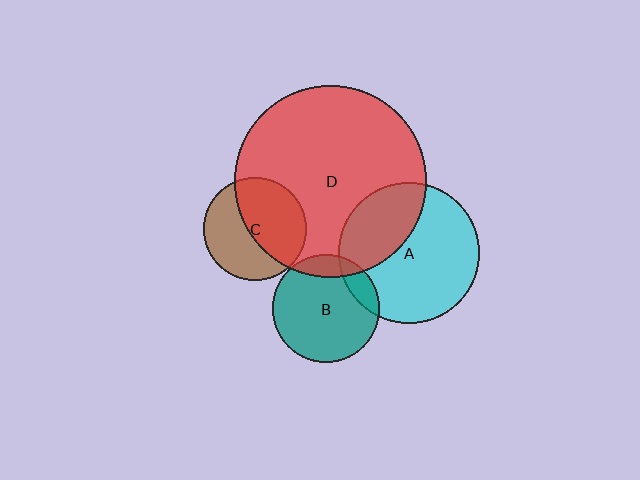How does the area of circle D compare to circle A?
Approximately 1.8 times.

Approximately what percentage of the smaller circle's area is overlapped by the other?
Approximately 15%.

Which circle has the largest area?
Circle D (red).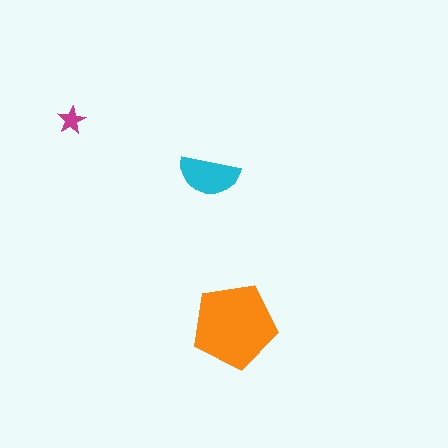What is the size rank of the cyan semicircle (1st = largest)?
2nd.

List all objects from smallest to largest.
The magenta star, the cyan semicircle, the orange pentagon.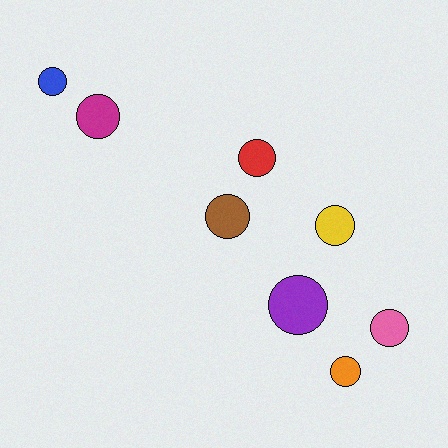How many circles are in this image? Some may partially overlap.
There are 8 circles.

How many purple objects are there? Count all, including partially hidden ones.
There is 1 purple object.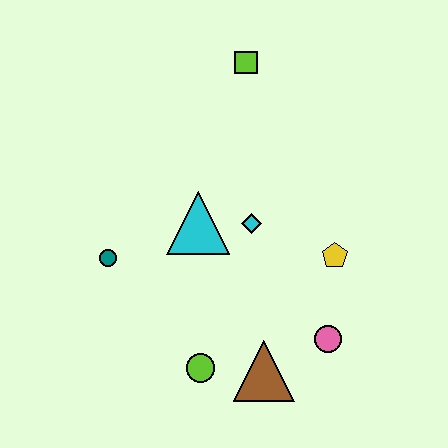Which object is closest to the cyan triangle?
The cyan diamond is closest to the cyan triangle.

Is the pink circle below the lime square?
Yes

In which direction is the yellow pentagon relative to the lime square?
The yellow pentagon is below the lime square.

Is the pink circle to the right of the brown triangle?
Yes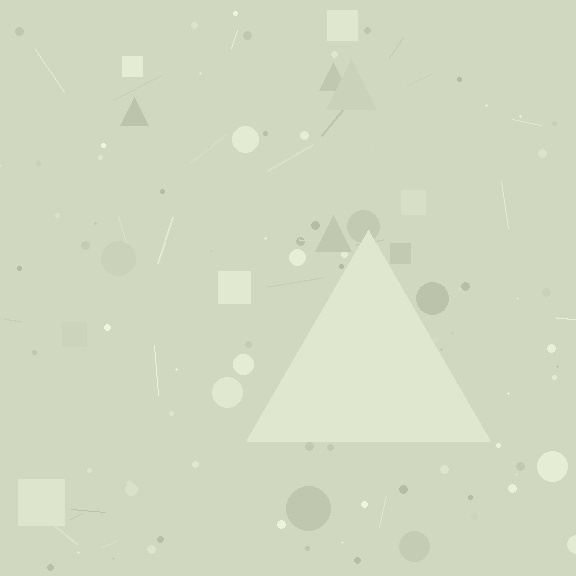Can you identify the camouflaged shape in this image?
The camouflaged shape is a triangle.